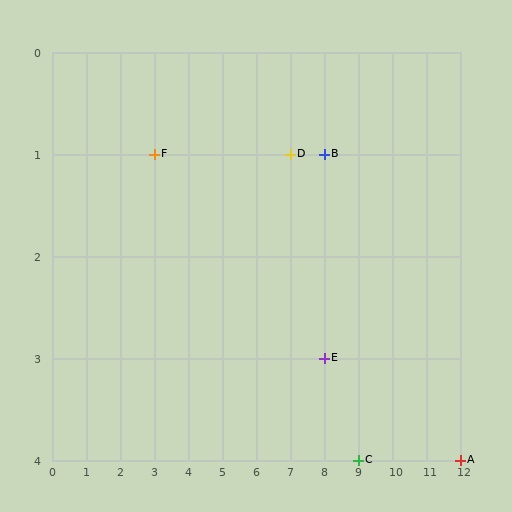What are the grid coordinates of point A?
Point A is at grid coordinates (12, 4).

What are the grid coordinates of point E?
Point E is at grid coordinates (8, 3).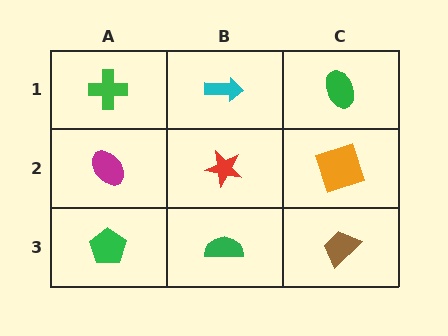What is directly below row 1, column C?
An orange square.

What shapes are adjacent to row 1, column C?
An orange square (row 2, column C), a cyan arrow (row 1, column B).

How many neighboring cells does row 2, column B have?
4.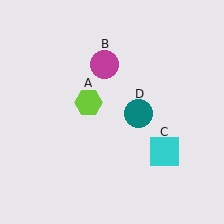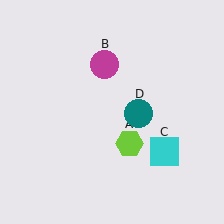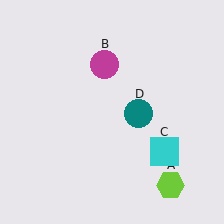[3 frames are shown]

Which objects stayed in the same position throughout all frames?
Magenta circle (object B) and cyan square (object C) and teal circle (object D) remained stationary.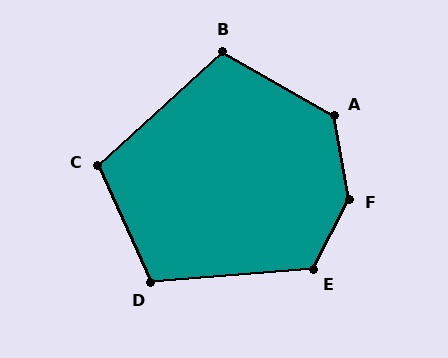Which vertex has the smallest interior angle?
B, at approximately 108 degrees.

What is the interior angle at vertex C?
Approximately 108 degrees (obtuse).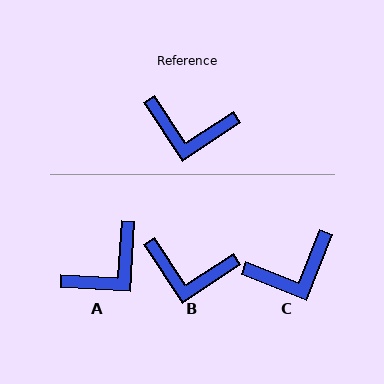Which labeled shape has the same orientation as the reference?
B.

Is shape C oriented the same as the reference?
No, it is off by about 35 degrees.